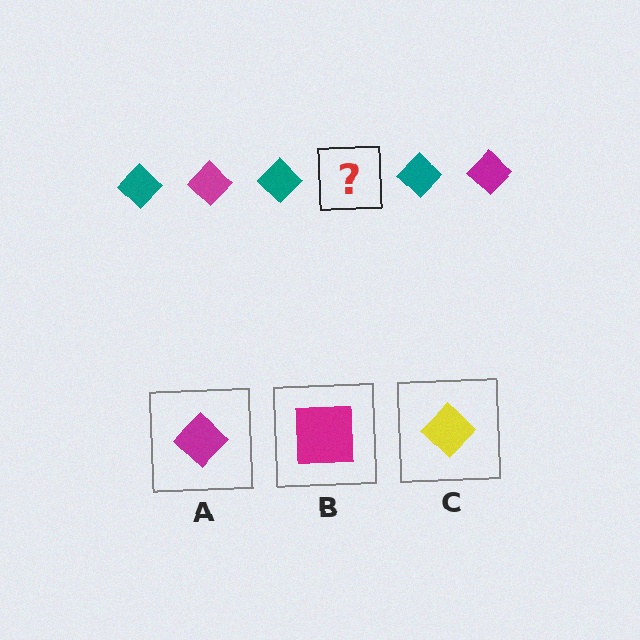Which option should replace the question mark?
Option A.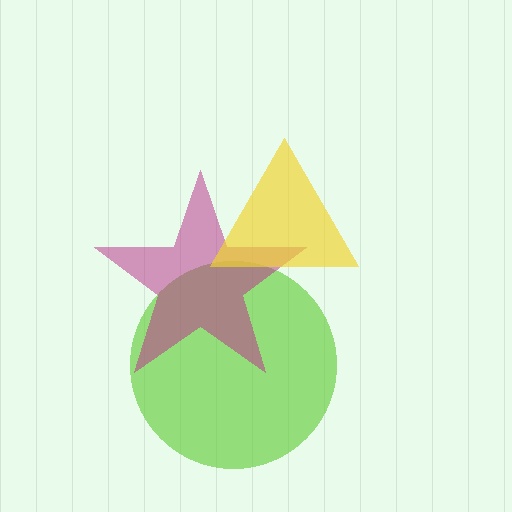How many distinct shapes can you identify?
There are 3 distinct shapes: a lime circle, a magenta star, a yellow triangle.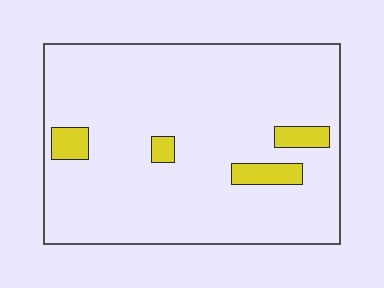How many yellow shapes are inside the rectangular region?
4.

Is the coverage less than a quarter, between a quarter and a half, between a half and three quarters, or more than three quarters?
Less than a quarter.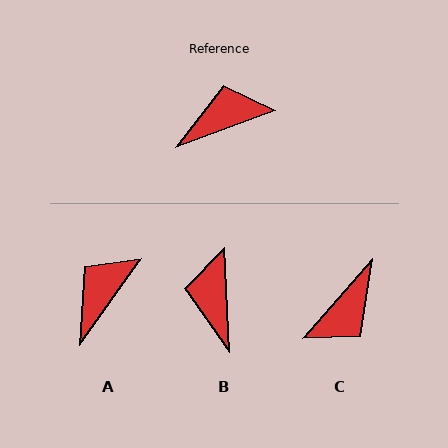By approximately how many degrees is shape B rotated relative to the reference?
Approximately 72 degrees counter-clockwise.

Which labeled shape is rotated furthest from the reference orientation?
C, about 151 degrees away.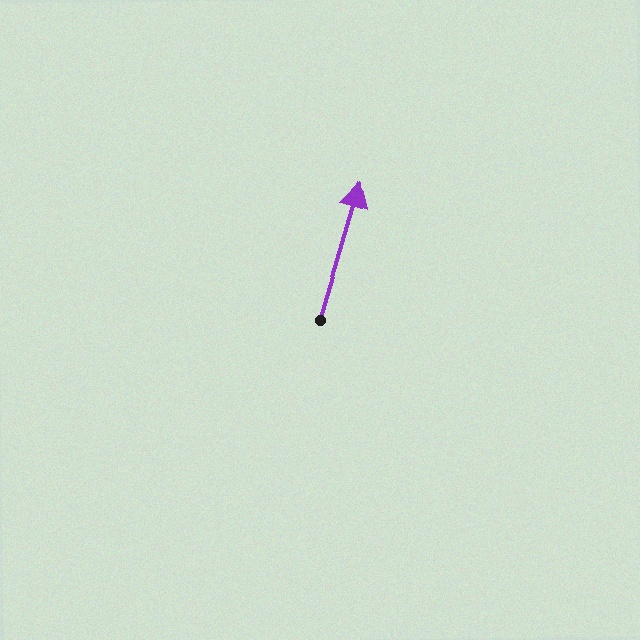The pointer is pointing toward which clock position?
Roughly 1 o'clock.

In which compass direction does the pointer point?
North.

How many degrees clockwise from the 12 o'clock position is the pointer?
Approximately 17 degrees.